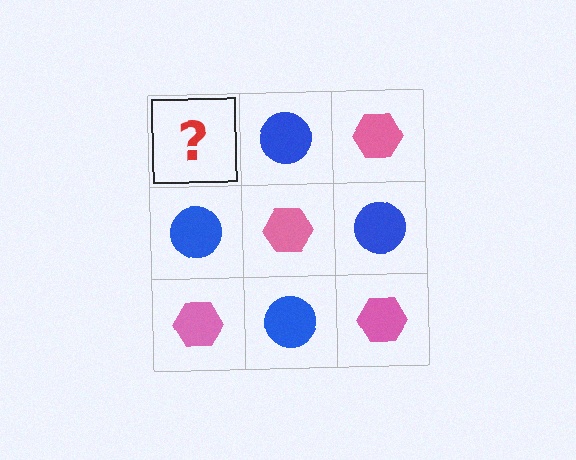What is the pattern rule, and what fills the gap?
The rule is that it alternates pink hexagon and blue circle in a checkerboard pattern. The gap should be filled with a pink hexagon.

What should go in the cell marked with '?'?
The missing cell should contain a pink hexagon.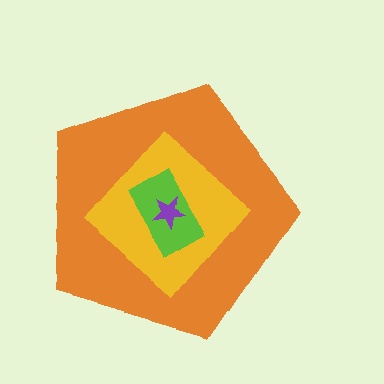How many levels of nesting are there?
4.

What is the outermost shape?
The orange pentagon.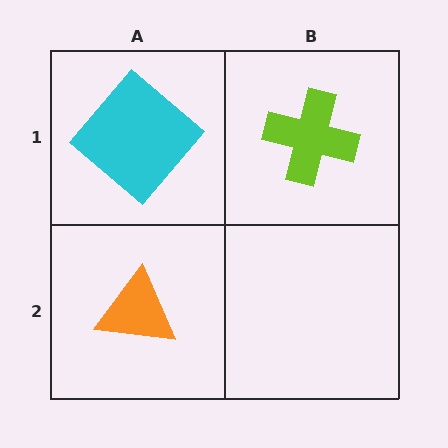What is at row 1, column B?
A lime cross.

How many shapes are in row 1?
2 shapes.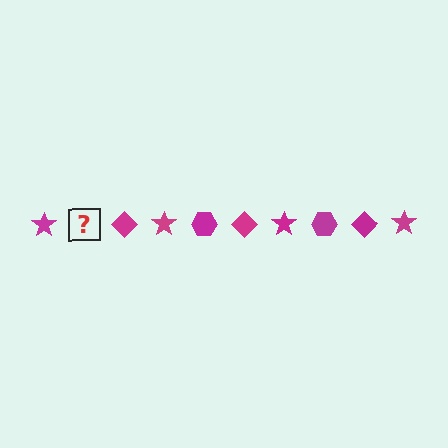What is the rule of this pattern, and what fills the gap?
The rule is that the pattern cycles through star, hexagon, diamond shapes in magenta. The gap should be filled with a magenta hexagon.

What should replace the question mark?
The question mark should be replaced with a magenta hexagon.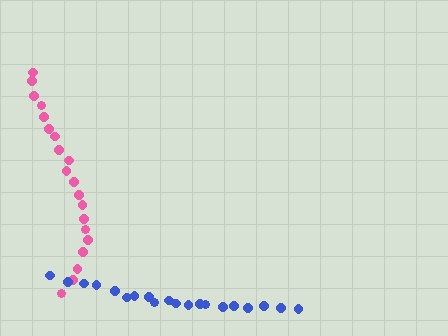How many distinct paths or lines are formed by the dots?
There are 2 distinct paths.